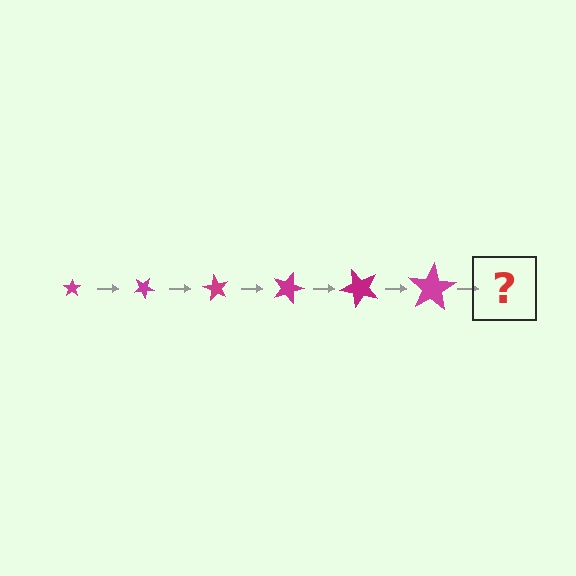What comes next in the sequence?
The next element should be a star, larger than the previous one and rotated 180 degrees from the start.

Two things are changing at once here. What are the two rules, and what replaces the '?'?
The two rules are that the star grows larger each step and it rotates 30 degrees each step. The '?' should be a star, larger than the previous one and rotated 180 degrees from the start.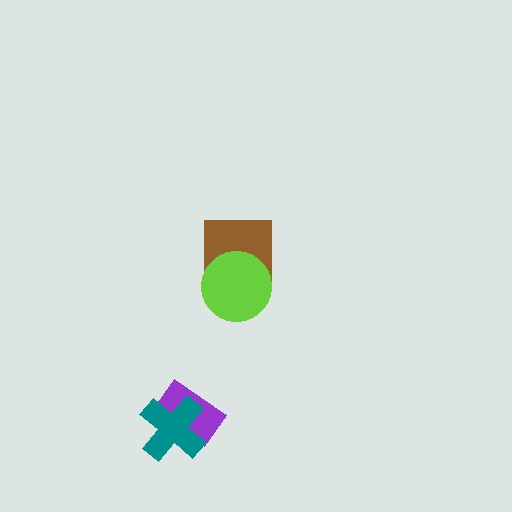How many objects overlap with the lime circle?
1 object overlaps with the lime circle.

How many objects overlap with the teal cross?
1 object overlaps with the teal cross.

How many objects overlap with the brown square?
1 object overlaps with the brown square.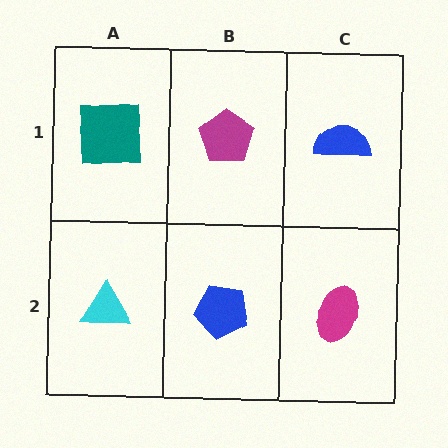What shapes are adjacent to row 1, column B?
A blue pentagon (row 2, column B), a teal square (row 1, column A), a blue semicircle (row 1, column C).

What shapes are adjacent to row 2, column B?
A magenta pentagon (row 1, column B), a cyan triangle (row 2, column A), a magenta ellipse (row 2, column C).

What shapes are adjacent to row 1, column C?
A magenta ellipse (row 2, column C), a magenta pentagon (row 1, column B).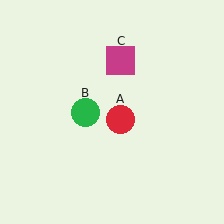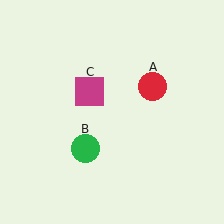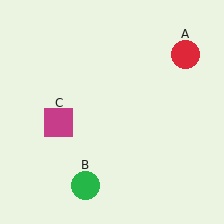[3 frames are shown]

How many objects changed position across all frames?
3 objects changed position: red circle (object A), green circle (object B), magenta square (object C).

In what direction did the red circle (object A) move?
The red circle (object A) moved up and to the right.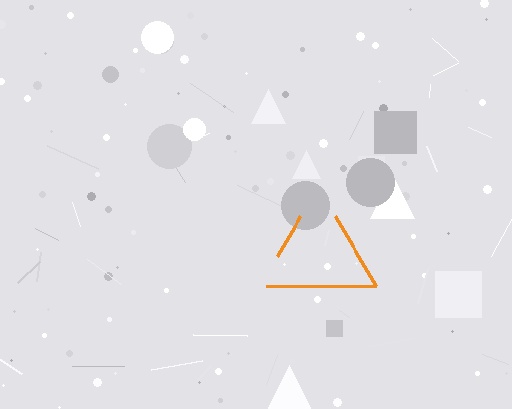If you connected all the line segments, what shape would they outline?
They would outline a triangle.